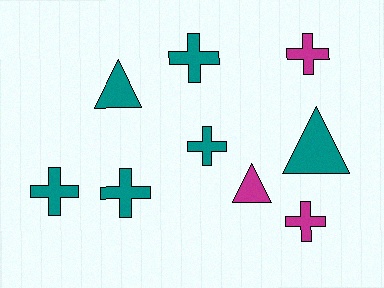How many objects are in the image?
There are 9 objects.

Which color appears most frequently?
Teal, with 6 objects.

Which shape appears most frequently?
Cross, with 6 objects.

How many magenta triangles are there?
There is 1 magenta triangle.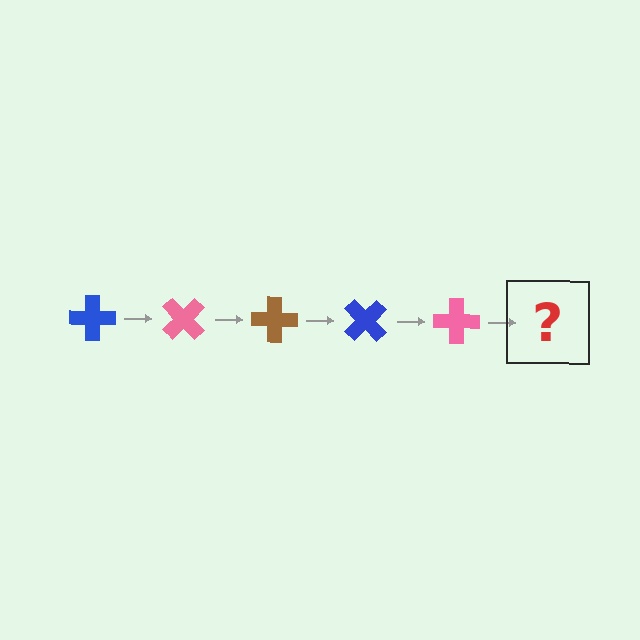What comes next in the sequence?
The next element should be a brown cross, rotated 225 degrees from the start.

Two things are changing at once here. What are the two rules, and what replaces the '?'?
The two rules are that it rotates 45 degrees each step and the color cycles through blue, pink, and brown. The '?' should be a brown cross, rotated 225 degrees from the start.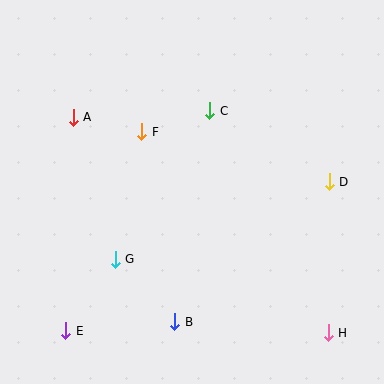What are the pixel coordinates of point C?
Point C is at (210, 111).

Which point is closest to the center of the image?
Point F at (142, 132) is closest to the center.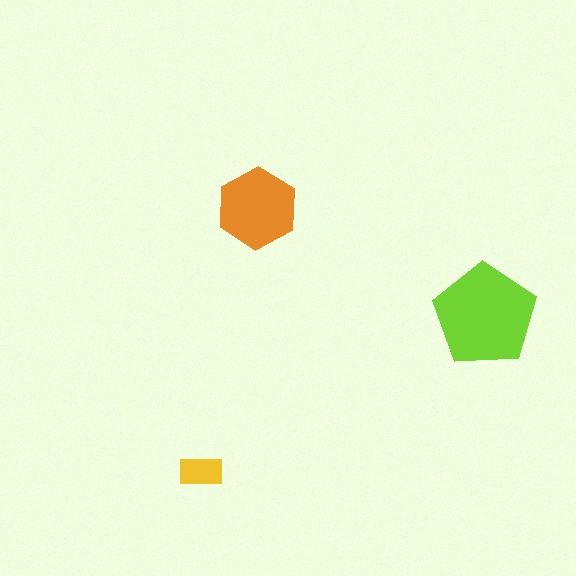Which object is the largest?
The lime pentagon.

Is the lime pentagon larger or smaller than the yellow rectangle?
Larger.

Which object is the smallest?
The yellow rectangle.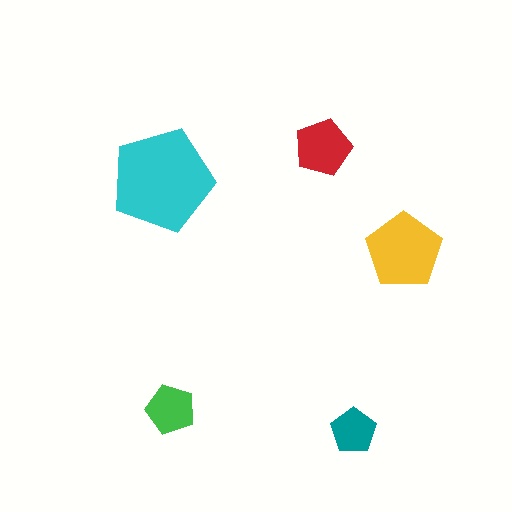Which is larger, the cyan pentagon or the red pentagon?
The cyan one.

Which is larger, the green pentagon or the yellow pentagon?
The yellow one.